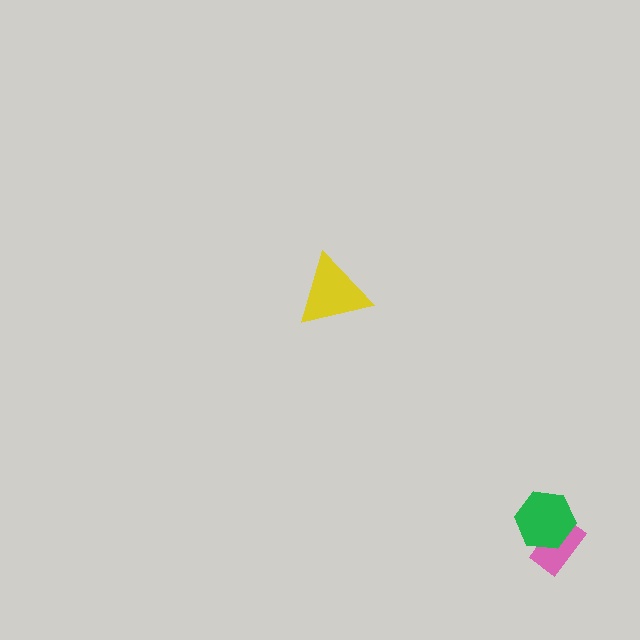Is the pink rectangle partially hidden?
Yes, it is partially covered by another shape.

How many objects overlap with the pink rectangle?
1 object overlaps with the pink rectangle.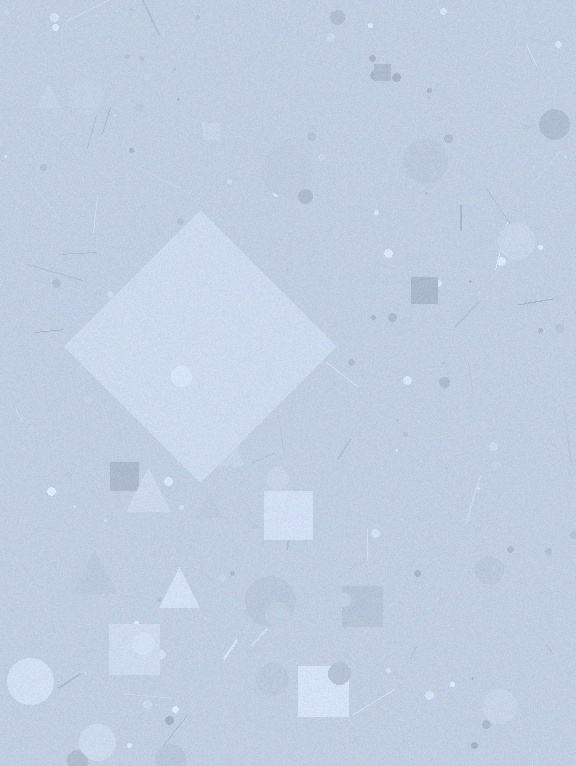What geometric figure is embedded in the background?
A diamond is embedded in the background.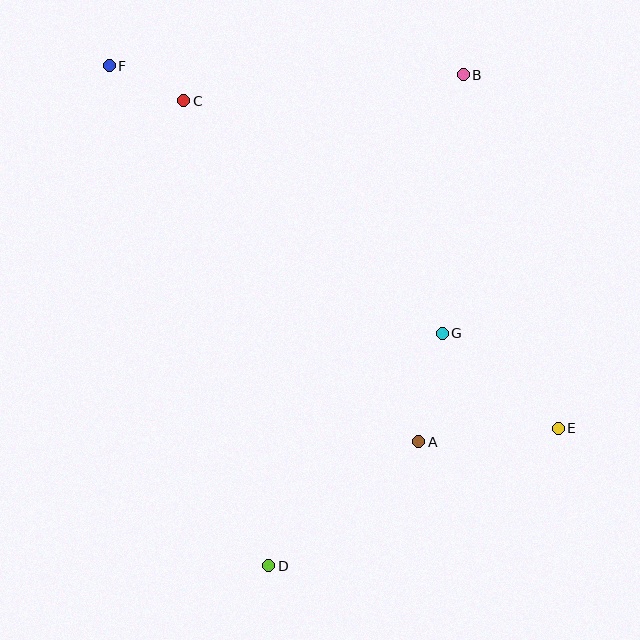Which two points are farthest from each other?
Points E and F are farthest from each other.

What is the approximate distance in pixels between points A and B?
The distance between A and B is approximately 370 pixels.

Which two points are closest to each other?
Points C and F are closest to each other.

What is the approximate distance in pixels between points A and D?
The distance between A and D is approximately 195 pixels.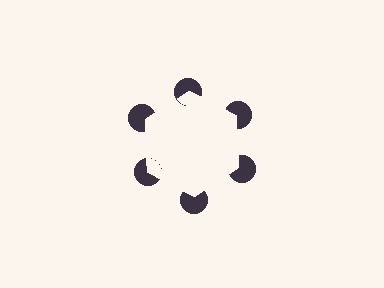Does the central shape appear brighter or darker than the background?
It typically appears slightly brighter than the background, even though no actual brightness change is drawn.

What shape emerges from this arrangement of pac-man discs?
An illusory hexagon — its edges are inferred from the aligned wedge cuts in the pac-man discs, not physically drawn.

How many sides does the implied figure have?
6 sides.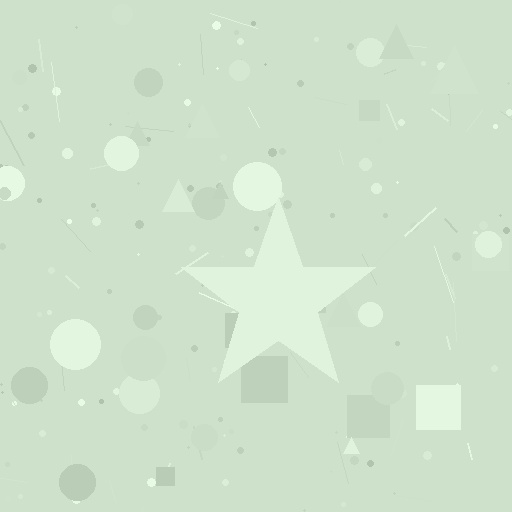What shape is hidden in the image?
A star is hidden in the image.